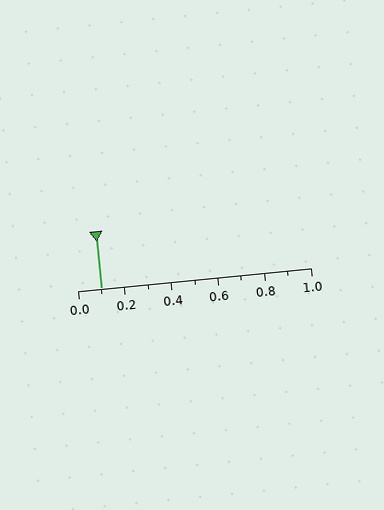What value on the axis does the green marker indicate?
The marker indicates approximately 0.1.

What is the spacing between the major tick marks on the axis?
The major ticks are spaced 0.2 apart.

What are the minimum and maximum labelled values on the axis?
The axis runs from 0.0 to 1.0.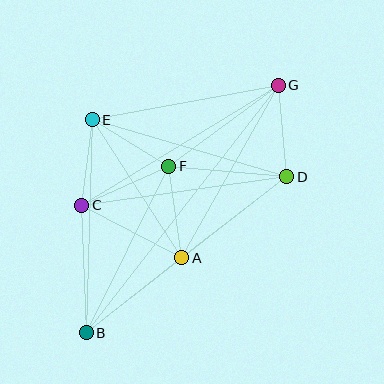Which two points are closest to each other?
Points C and E are closest to each other.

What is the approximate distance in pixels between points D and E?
The distance between D and E is approximately 203 pixels.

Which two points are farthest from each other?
Points B and G are farthest from each other.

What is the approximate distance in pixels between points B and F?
The distance between B and F is approximately 186 pixels.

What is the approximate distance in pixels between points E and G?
The distance between E and G is approximately 190 pixels.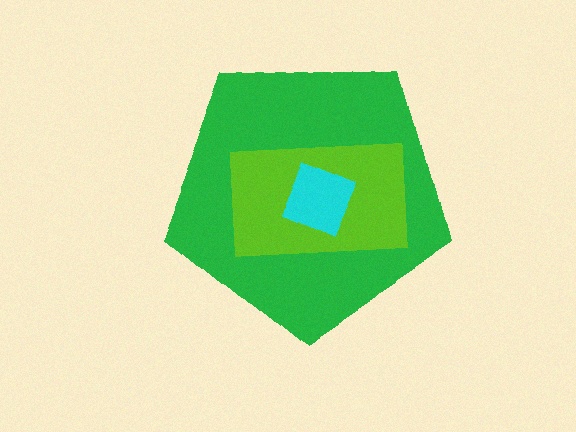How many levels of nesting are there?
3.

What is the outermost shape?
The green pentagon.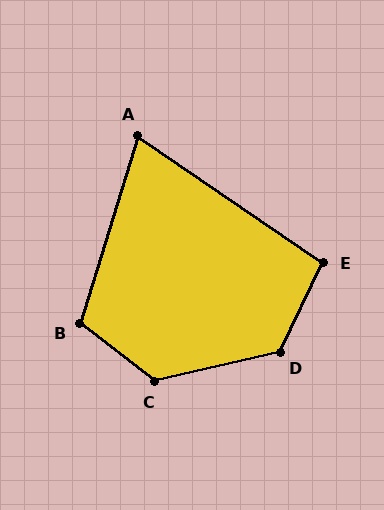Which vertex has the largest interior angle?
C, at approximately 129 degrees.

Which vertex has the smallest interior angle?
A, at approximately 73 degrees.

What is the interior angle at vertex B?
Approximately 111 degrees (obtuse).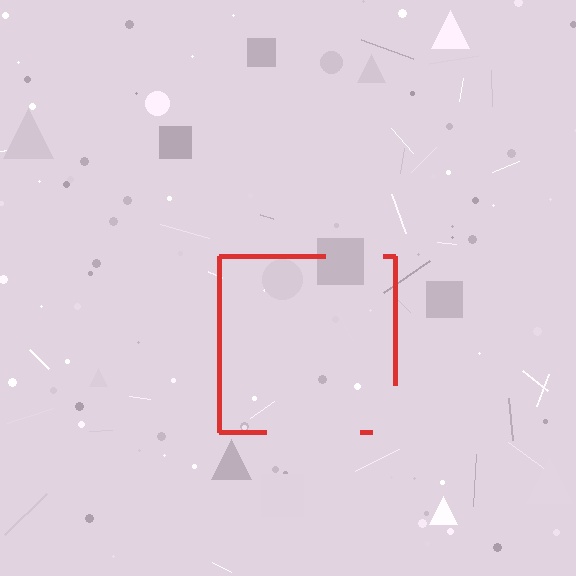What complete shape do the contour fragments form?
The contour fragments form a square.